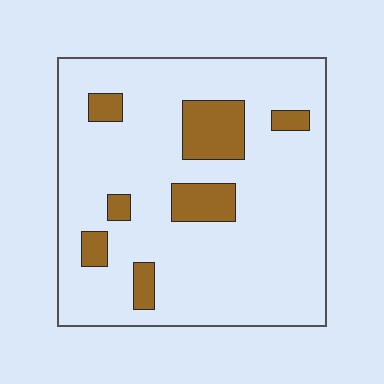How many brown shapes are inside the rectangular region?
7.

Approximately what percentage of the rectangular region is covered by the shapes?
Approximately 15%.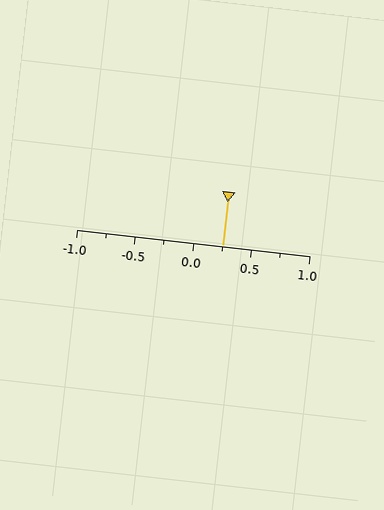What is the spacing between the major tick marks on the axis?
The major ticks are spaced 0.5 apart.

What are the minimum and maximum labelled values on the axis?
The axis runs from -1.0 to 1.0.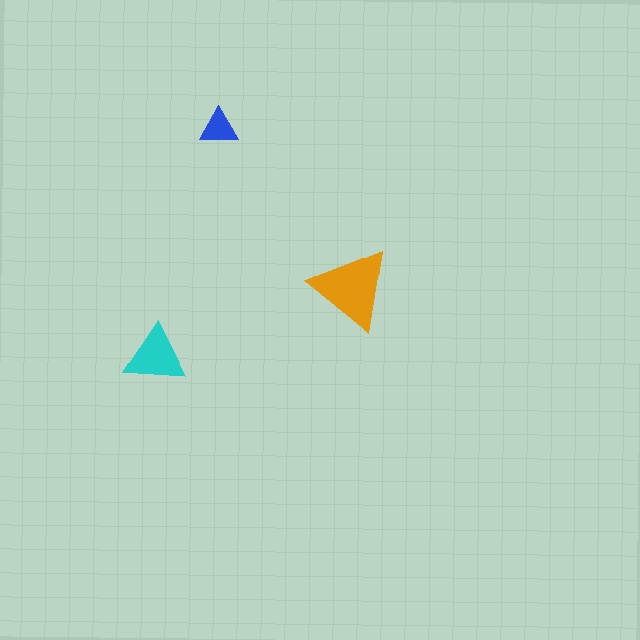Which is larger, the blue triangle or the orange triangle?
The orange one.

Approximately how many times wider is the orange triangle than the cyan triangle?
About 1.5 times wider.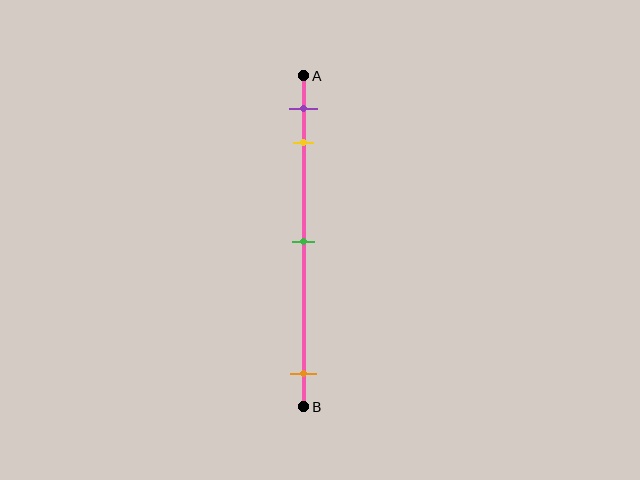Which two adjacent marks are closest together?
The purple and yellow marks are the closest adjacent pair.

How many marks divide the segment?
There are 4 marks dividing the segment.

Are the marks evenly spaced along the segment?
No, the marks are not evenly spaced.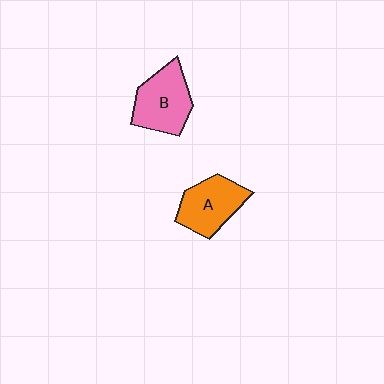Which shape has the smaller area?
Shape A (orange).